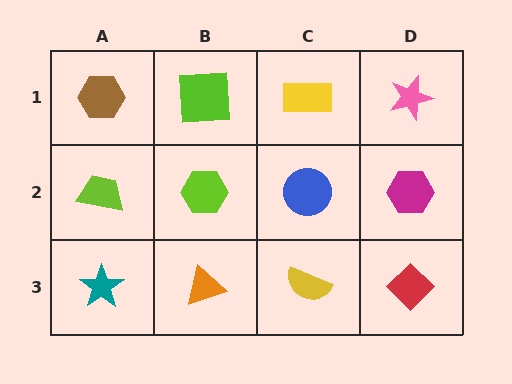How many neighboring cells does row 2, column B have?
4.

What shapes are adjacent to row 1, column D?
A magenta hexagon (row 2, column D), a yellow rectangle (row 1, column C).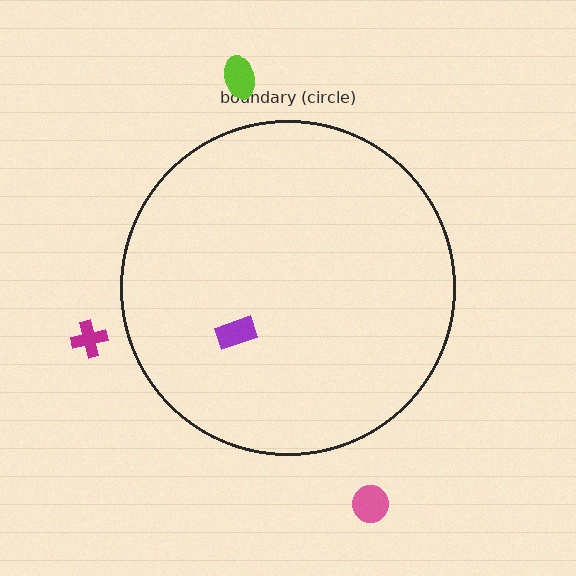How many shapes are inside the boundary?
1 inside, 3 outside.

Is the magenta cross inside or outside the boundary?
Outside.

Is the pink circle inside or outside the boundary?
Outside.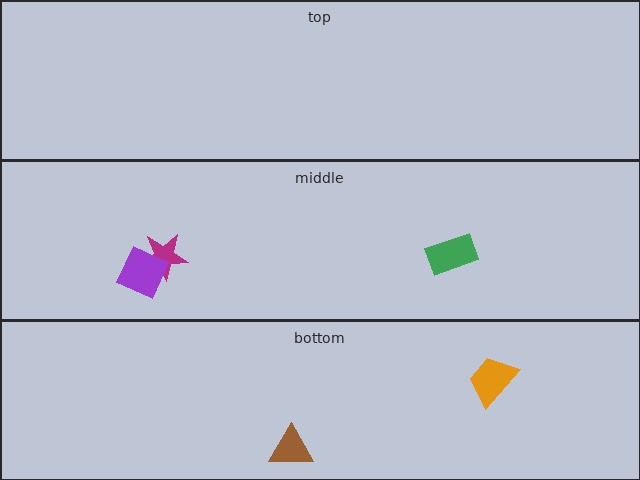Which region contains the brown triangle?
The bottom region.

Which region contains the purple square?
The middle region.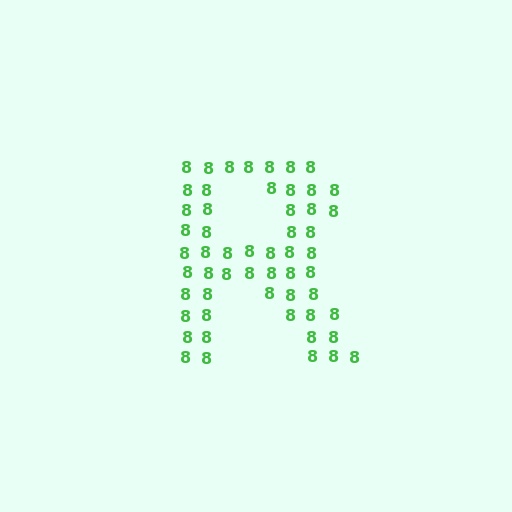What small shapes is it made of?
It is made of small digit 8's.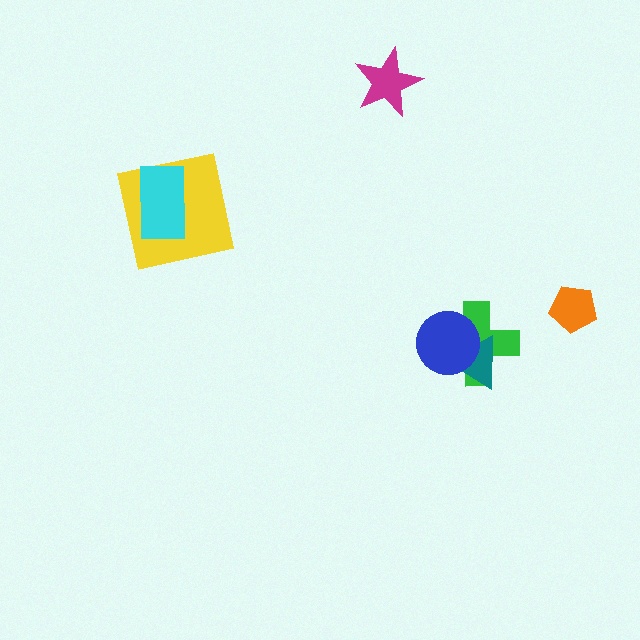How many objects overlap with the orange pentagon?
0 objects overlap with the orange pentagon.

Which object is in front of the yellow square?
The cyan rectangle is in front of the yellow square.